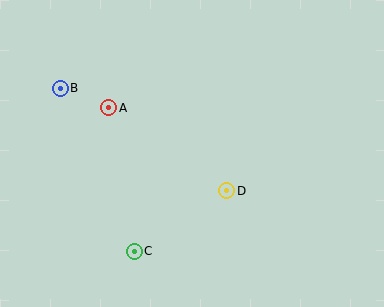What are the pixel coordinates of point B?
Point B is at (60, 88).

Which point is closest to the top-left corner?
Point B is closest to the top-left corner.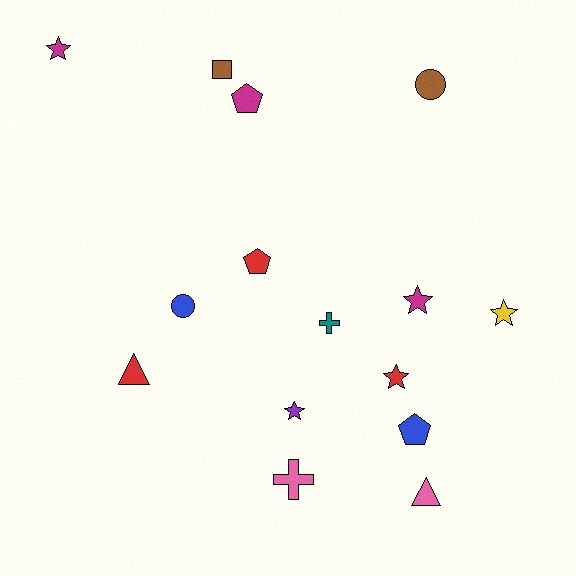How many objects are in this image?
There are 15 objects.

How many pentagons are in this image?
There are 3 pentagons.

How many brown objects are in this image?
There are 2 brown objects.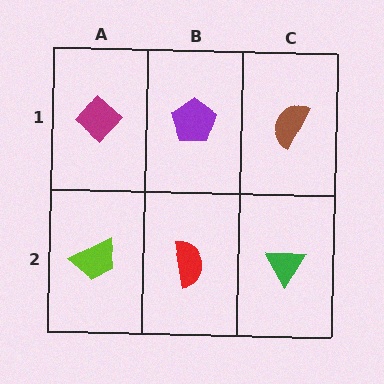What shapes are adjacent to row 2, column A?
A magenta diamond (row 1, column A), a red semicircle (row 2, column B).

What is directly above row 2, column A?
A magenta diamond.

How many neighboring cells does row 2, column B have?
3.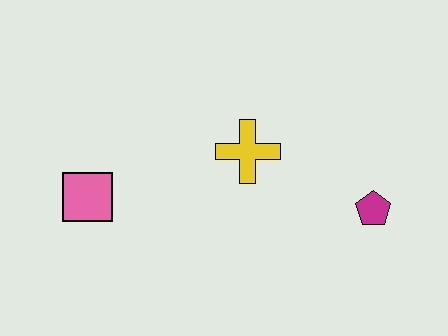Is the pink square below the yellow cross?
Yes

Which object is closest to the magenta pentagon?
The yellow cross is closest to the magenta pentagon.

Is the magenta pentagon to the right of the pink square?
Yes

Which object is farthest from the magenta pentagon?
The pink square is farthest from the magenta pentagon.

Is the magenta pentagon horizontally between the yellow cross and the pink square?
No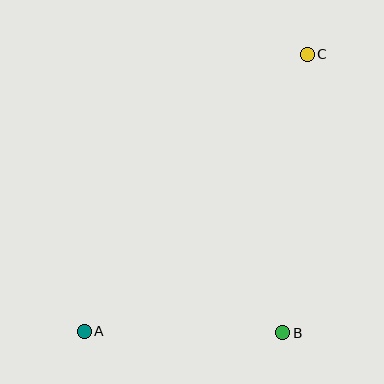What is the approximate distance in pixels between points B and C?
The distance between B and C is approximately 280 pixels.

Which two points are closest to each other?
Points A and B are closest to each other.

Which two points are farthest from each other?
Points A and C are farthest from each other.